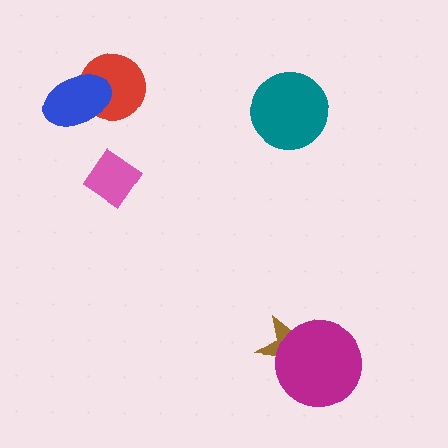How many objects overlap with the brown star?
1 object overlaps with the brown star.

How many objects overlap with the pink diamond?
0 objects overlap with the pink diamond.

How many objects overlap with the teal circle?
0 objects overlap with the teal circle.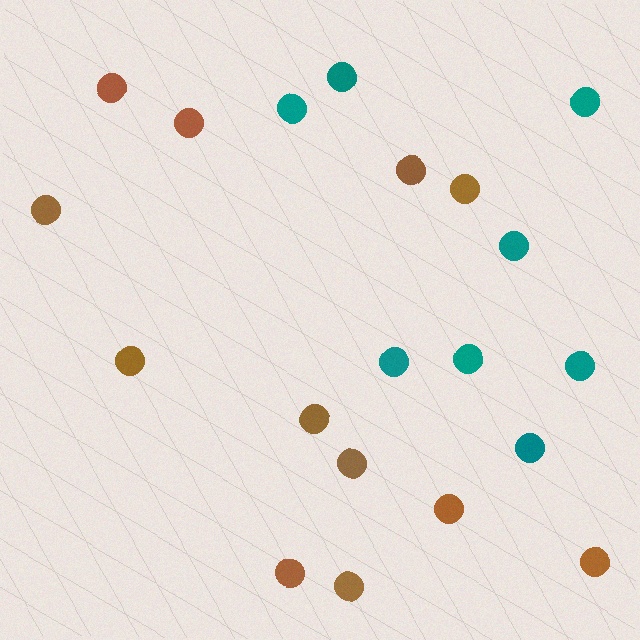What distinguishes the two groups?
There are 2 groups: one group of brown circles (12) and one group of teal circles (8).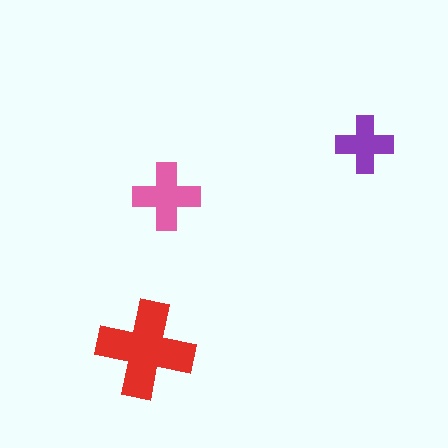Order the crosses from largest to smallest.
the red one, the pink one, the purple one.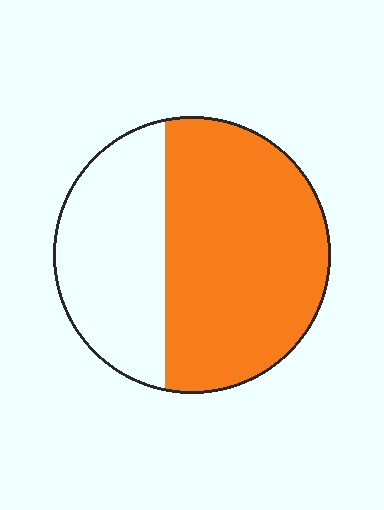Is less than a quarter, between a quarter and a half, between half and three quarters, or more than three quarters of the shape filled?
Between half and three quarters.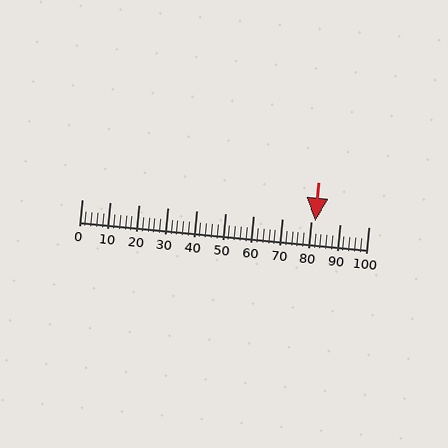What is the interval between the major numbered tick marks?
The major tick marks are spaced 10 units apart.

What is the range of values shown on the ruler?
The ruler shows values from 0 to 100.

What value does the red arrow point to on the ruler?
The red arrow points to approximately 82.